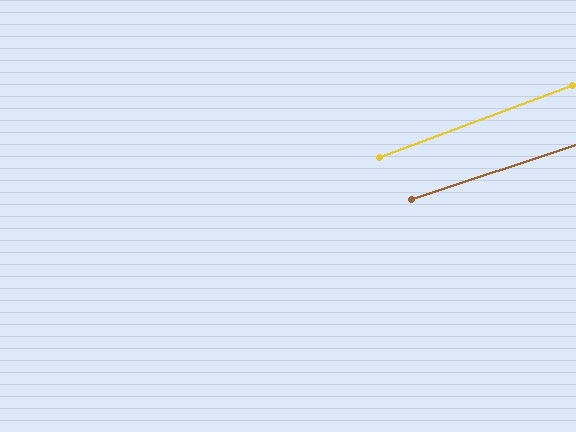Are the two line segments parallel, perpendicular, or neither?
Parallel — their directions differ by only 1.7°.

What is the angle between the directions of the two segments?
Approximately 2 degrees.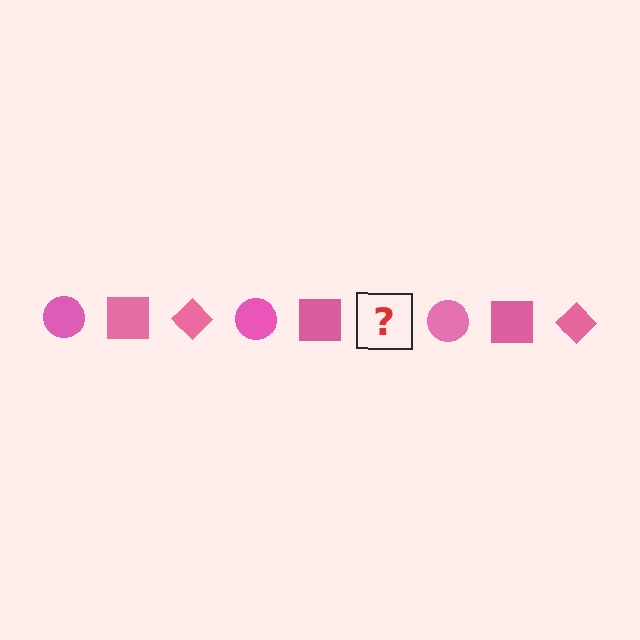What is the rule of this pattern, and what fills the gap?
The rule is that the pattern cycles through circle, square, diamond shapes in pink. The gap should be filled with a pink diamond.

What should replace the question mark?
The question mark should be replaced with a pink diamond.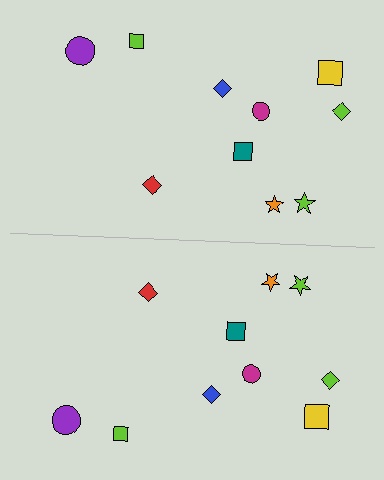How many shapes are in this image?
There are 20 shapes in this image.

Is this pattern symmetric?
Yes, this pattern has bilateral (reflection) symmetry.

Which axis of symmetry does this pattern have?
The pattern has a horizontal axis of symmetry running through the center of the image.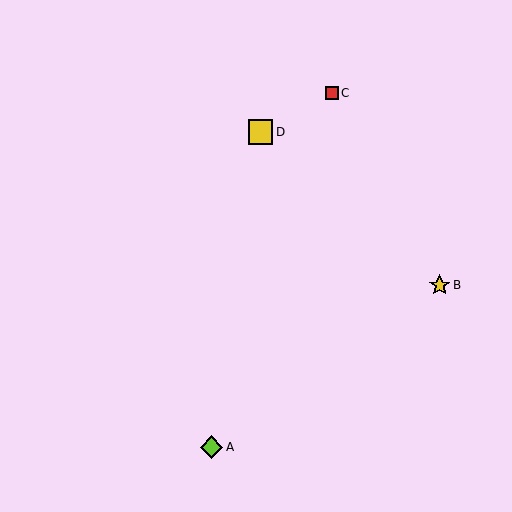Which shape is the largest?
The yellow square (labeled D) is the largest.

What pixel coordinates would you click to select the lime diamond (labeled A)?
Click at (212, 447) to select the lime diamond A.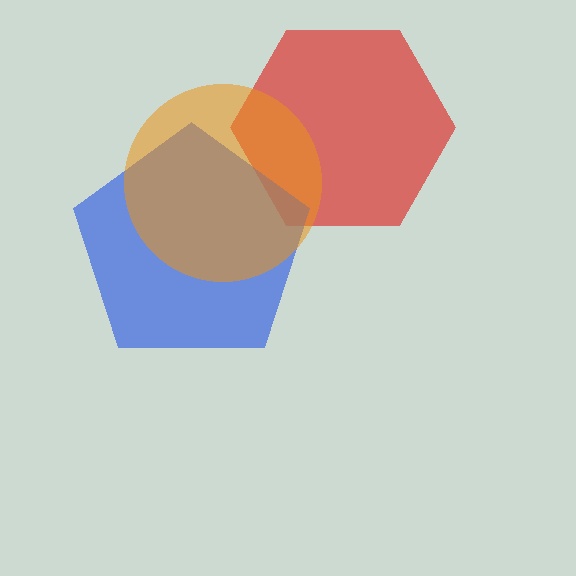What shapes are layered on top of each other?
The layered shapes are: a red hexagon, a blue pentagon, an orange circle.